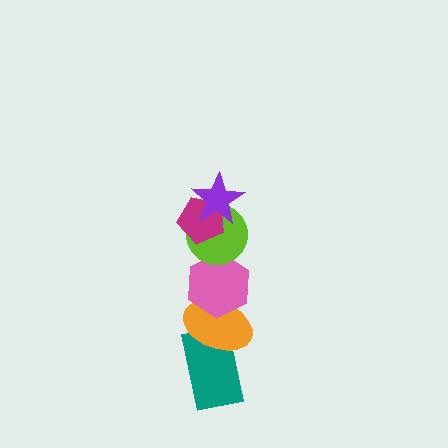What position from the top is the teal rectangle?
The teal rectangle is 6th from the top.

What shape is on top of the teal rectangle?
The orange ellipse is on top of the teal rectangle.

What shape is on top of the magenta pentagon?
The purple star is on top of the magenta pentagon.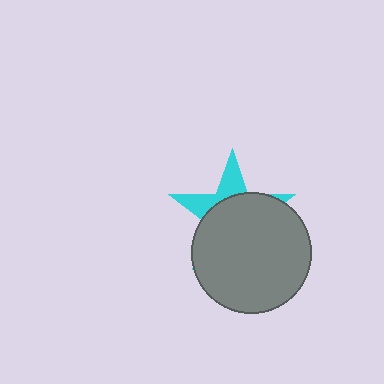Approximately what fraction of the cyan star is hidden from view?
Roughly 70% of the cyan star is hidden behind the gray circle.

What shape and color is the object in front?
The object in front is a gray circle.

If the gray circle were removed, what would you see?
You would see the complete cyan star.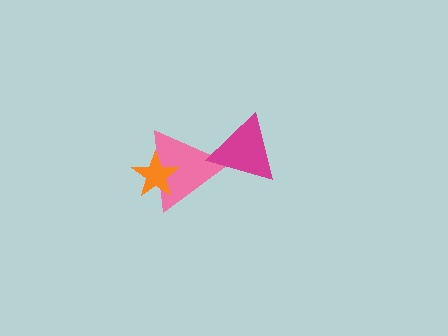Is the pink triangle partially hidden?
Yes, it is partially covered by another shape.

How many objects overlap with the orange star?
1 object overlaps with the orange star.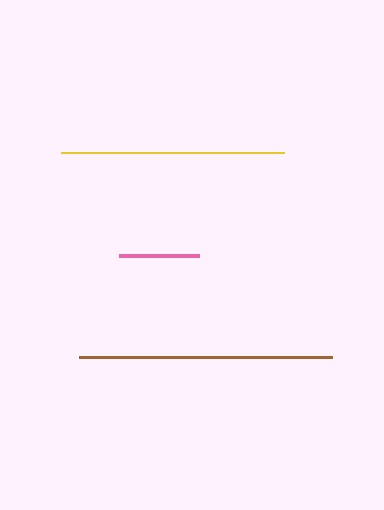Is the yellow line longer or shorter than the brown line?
The brown line is longer than the yellow line.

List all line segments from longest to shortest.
From longest to shortest: brown, yellow, pink.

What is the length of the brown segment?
The brown segment is approximately 254 pixels long.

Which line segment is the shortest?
The pink line is the shortest at approximately 80 pixels.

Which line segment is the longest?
The brown line is the longest at approximately 254 pixels.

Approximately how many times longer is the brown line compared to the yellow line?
The brown line is approximately 1.1 times the length of the yellow line.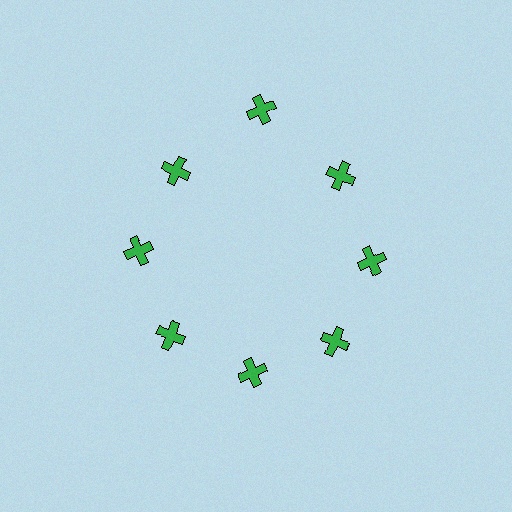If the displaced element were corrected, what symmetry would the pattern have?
It would have 8-fold rotational symmetry — the pattern would map onto itself every 45 degrees.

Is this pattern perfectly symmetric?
No. The 8 green crosses are arranged in a ring, but one element near the 12 o'clock position is pushed outward from the center, breaking the 8-fold rotational symmetry.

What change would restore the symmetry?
The symmetry would be restored by moving it inward, back onto the ring so that all 8 crosses sit at equal angles and equal distance from the center.